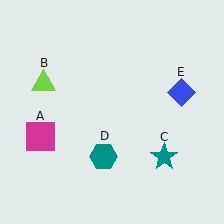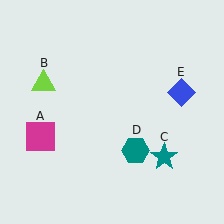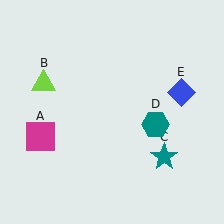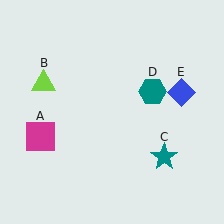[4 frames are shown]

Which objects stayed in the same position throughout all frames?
Magenta square (object A) and lime triangle (object B) and teal star (object C) and blue diamond (object E) remained stationary.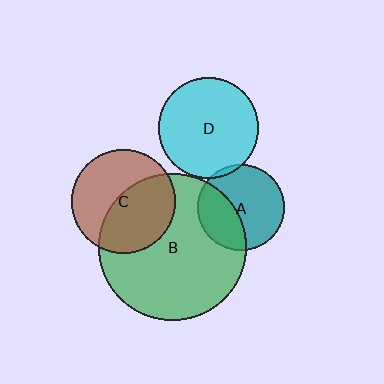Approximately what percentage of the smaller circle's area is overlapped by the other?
Approximately 35%.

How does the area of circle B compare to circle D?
Approximately 2.2 times.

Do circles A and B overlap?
Yes.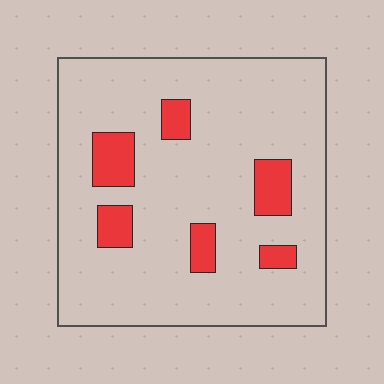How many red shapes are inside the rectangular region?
6.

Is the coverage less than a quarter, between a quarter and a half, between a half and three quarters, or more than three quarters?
Less than a quarter.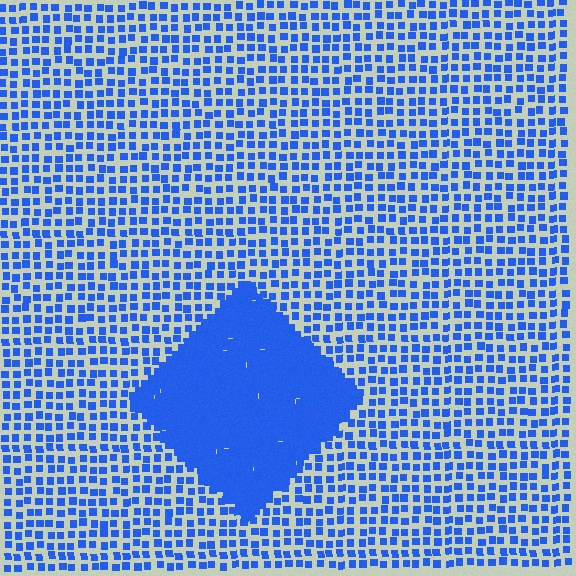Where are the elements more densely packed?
The elements are more densely packed inside the diamond boundary.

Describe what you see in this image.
The image contains small blue elements arranged at two different densities. A diamond-shaped region is visible where the elements are more densely packed than the surrounding area.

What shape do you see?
I see a diamond.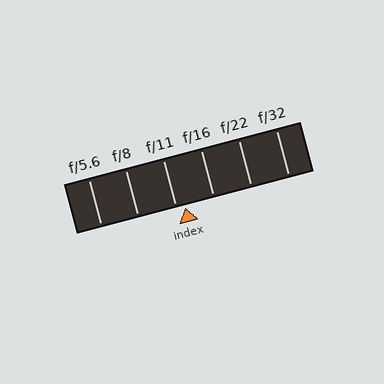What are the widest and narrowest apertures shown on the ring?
The widest aperture shown is f/5.6 and the narrowest is f/32.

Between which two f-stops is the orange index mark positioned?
The index mark is between f/11 and f/16.